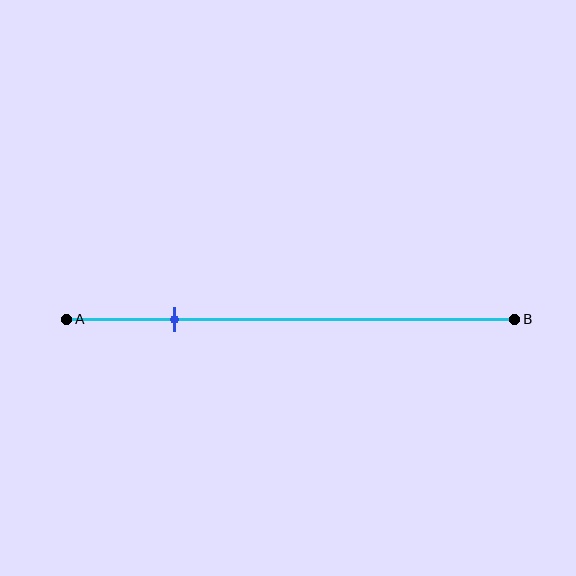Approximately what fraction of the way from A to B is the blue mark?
The blue mark is approximately 25% of the way from A to B.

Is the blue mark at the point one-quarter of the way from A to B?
Yes, the mark is approximately at the one-quarter point.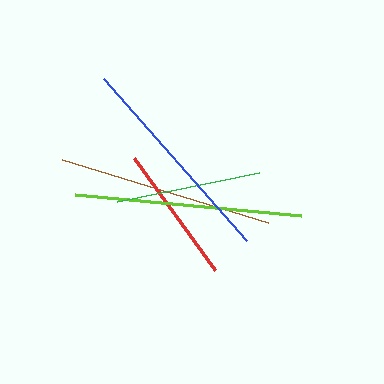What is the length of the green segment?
The green segment is approximately 145 pixels long.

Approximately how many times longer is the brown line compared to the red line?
The brown line is approximately 1.6 times the length of the red line.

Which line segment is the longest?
The lime line is the longest at approximately 227 pixels.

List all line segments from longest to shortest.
From longest to shortest: lime, brown, blue, green, red.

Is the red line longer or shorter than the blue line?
The blue line is longer than the red line.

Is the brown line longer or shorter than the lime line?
The lime line is longer than the brown line.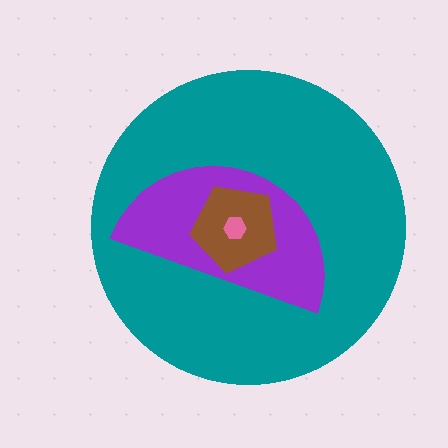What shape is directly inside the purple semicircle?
The brown pentagon.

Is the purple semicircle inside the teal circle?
Yes.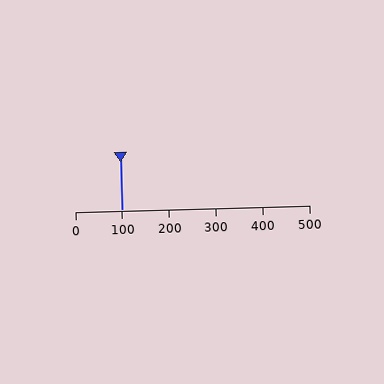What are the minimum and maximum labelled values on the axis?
The axis runs from 0 to 500.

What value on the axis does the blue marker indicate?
The marker indicates approximately 100.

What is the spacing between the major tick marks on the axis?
The major ticks are spaced 100 apart.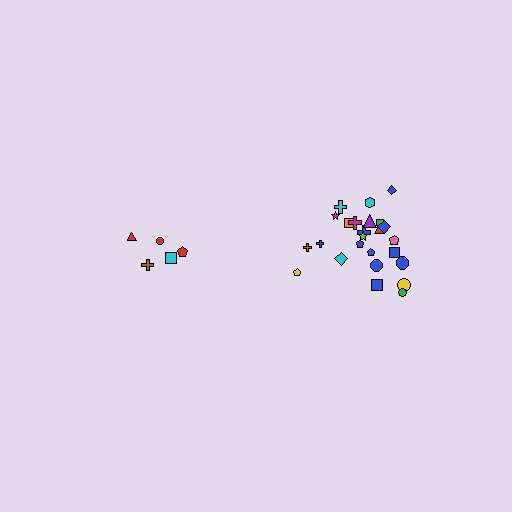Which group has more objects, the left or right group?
The right group.